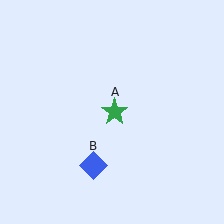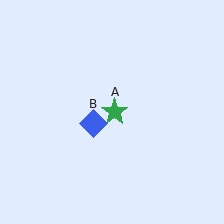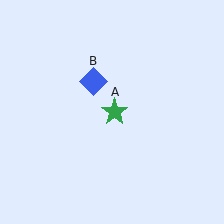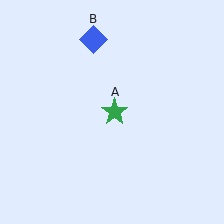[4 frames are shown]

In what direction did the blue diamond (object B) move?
The blue diamond (object B) moved up.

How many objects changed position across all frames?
1 object changed position: blue diamond (object B).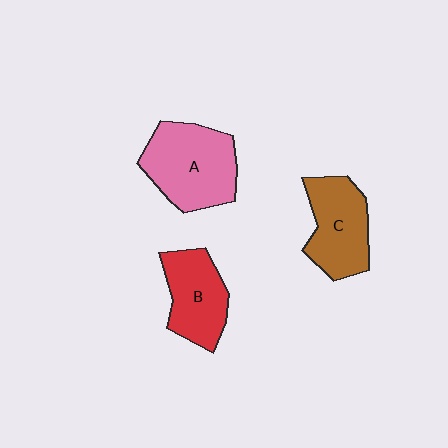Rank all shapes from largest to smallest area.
From largest to smallest: A (pink), C (brown), B (red).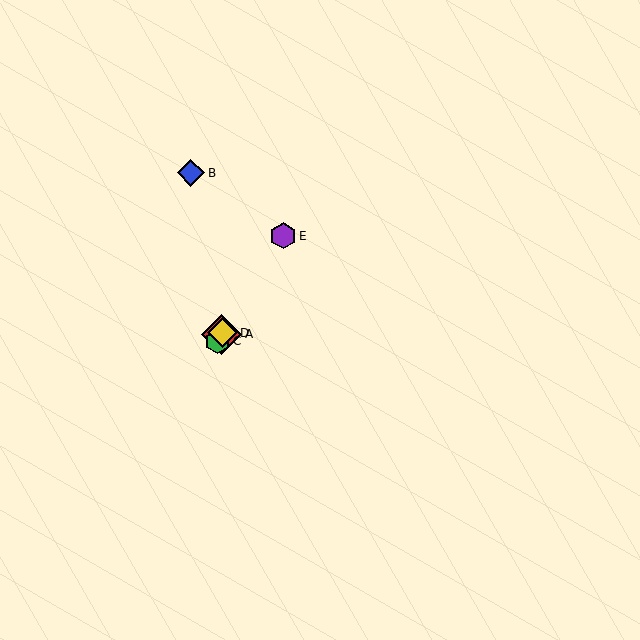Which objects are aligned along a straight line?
Objects A, C, D, E are aligned along a straight line.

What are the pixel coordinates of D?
Object D is at (223, 333).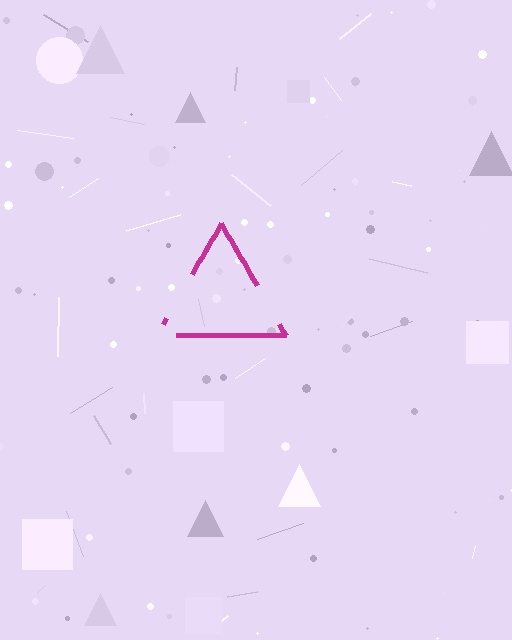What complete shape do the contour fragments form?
The contour fragments form a triangle.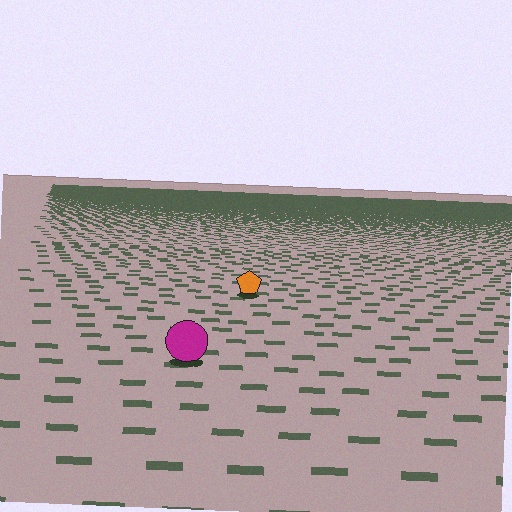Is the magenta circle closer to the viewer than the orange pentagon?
Yes. The magenta circle is closer — you can tell from the texture gradient: the ground texture is coarser near it.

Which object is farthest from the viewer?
The orange pentagon is farthest from the viewer. It appears smaller and the ground texture around it is denser.